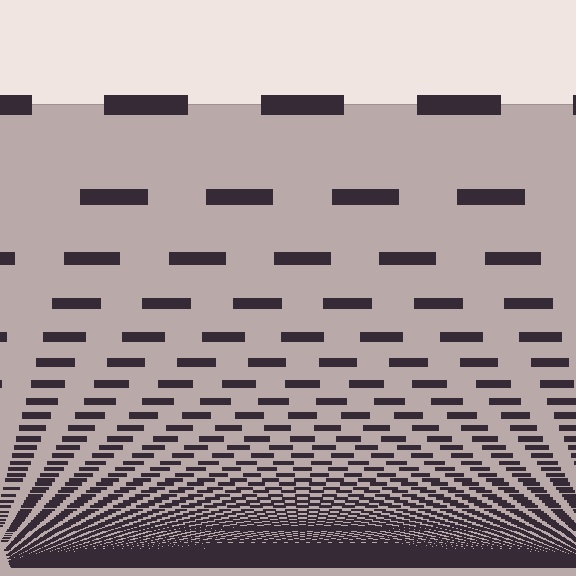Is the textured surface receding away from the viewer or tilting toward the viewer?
The surface appears to tilt toward the viewer. Texture elements get larger and sparser toward the top.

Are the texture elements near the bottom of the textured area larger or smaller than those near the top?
Smaller. The gradient is inverted — elements near the bottom are smaller and denser.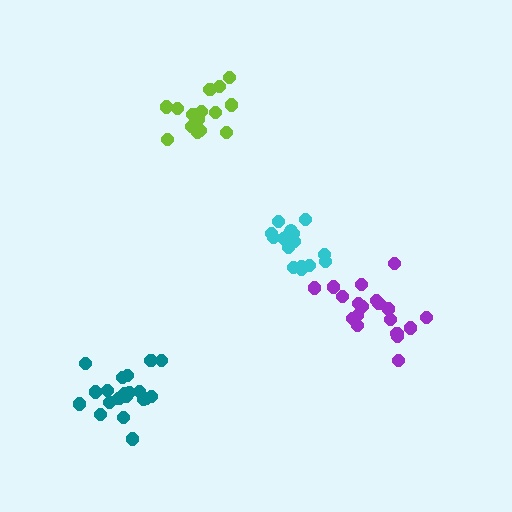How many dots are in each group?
Group 1: 20 dots, Group 2: 16 dots, Group 3: 17 dots, Group 4: 19 dots (72 total).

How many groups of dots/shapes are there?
There are 4 groups.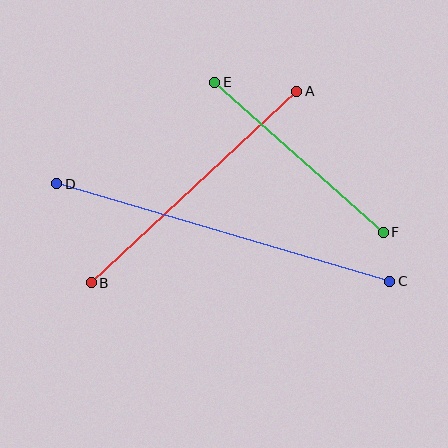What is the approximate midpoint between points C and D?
The midpoint is at approximately (223, 233) pixels.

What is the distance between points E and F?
The distance is approximately 225 pixels.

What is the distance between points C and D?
The distance is approximately 347 pixels.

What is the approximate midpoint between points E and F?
The midpoint is at approximately (299, 157) pixels.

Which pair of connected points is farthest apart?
Points C and D are farthest apart.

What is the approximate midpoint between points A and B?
The midpoint is at approximately (194, 187) pixels.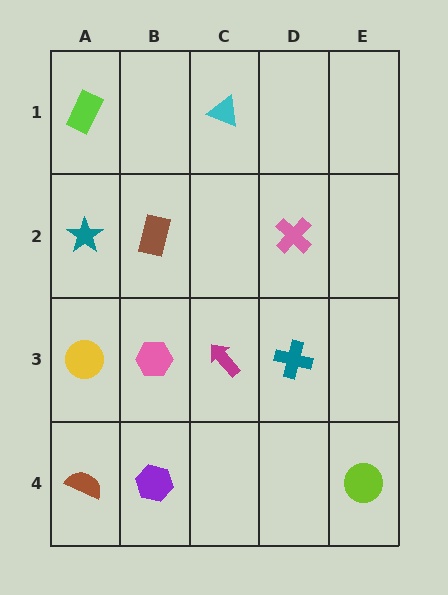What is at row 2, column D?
A pink cross.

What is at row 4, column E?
A lime circle.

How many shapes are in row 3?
4 shapes.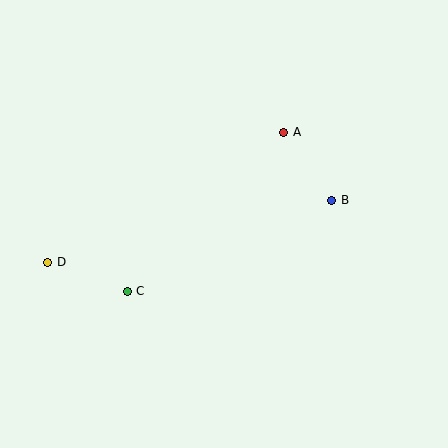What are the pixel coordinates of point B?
Point B is at (332, 200).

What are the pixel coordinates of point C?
Point C is at (127, 291).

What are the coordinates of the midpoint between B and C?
The midpoint between B and C is at (229, 246).